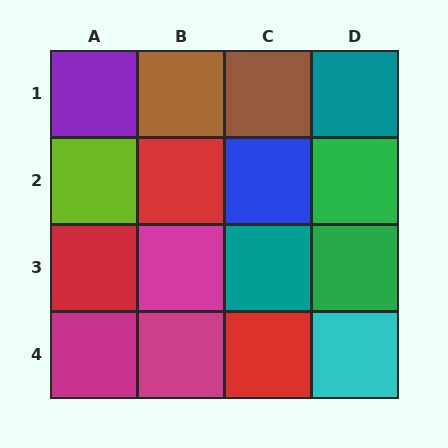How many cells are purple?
1 cell is purple.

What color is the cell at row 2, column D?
Green.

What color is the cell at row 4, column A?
Magenta.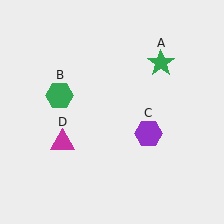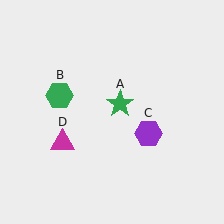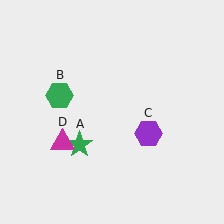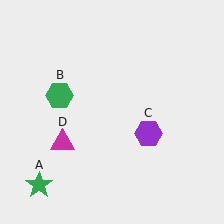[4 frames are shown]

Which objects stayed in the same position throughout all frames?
Green hexagon (object B) and purple hexagon (object C) and magenta triangle (object D) remained stationary.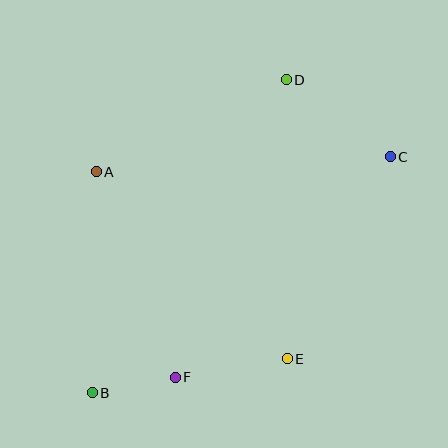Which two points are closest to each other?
Points B and F are closest to each other.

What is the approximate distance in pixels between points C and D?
The distance between C and D is approximately 129 pixels.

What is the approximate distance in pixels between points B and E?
The distance between B and E is approximately 198 pixels.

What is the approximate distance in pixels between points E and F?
The distance between E and F is approximately 113 pixels.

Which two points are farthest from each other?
Points B and C are farthest from each other.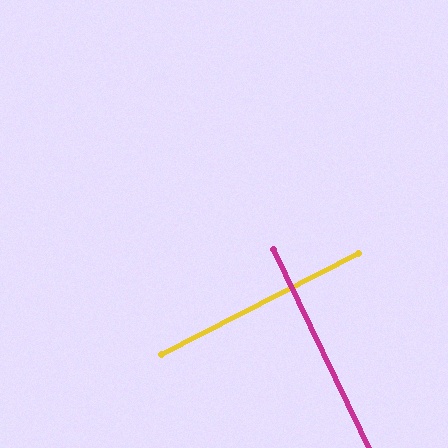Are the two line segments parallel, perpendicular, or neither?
Perpendicular — they meet at approximately 89°.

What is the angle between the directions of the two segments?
Approximately 89 degrees.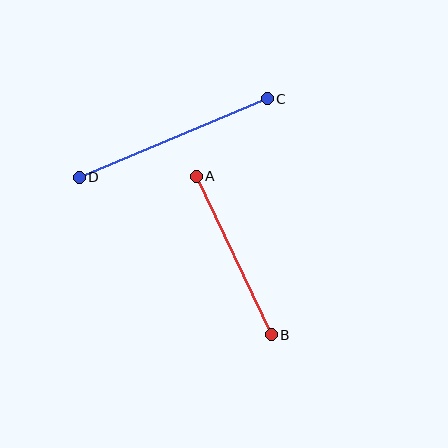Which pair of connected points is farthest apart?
Points C and D are farthest apart.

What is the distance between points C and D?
The distance is approximately 204 pixels.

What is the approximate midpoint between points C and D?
The midpoint is at approximately (173, 138) pixels.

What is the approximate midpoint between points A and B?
The midpoint is at approximately (234, 256) pixels.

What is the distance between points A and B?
The distance is approximately 175 pixels.